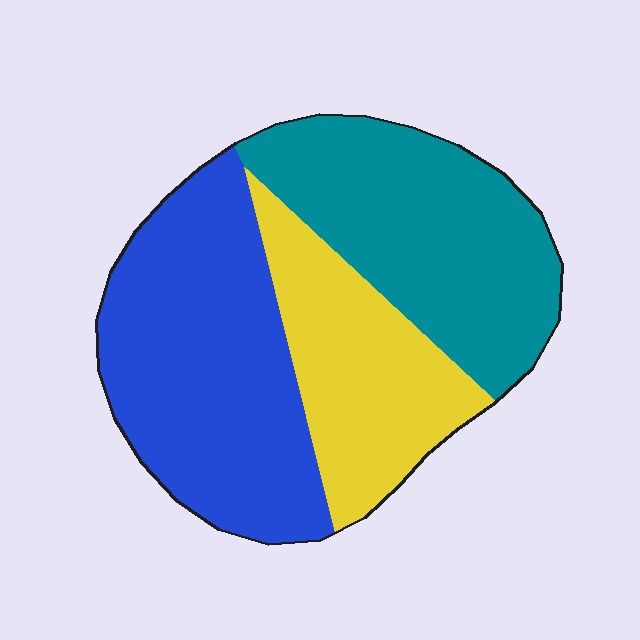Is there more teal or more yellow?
Teal.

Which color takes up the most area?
Blue, at roughly 40%.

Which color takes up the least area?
Yellow, at roughly 25%.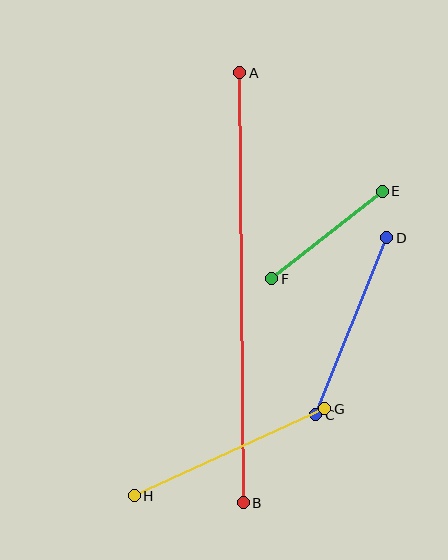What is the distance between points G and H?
The distance is approximately 210 pixels.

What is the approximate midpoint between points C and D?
The midpoint is at approximately (351, 326) pixels.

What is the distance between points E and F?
The distance is approximately 141 pixels.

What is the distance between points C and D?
The distance is approximately 191 pixels.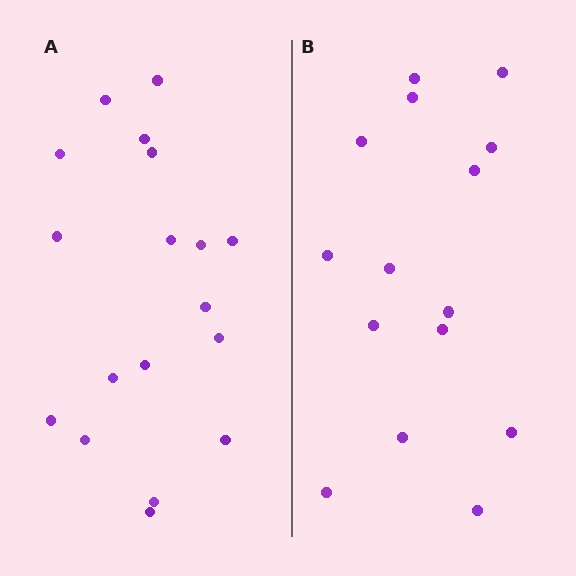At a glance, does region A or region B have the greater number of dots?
Region A (the left region) has more dots.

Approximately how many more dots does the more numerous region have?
Region A has just a few more — roughly 2 or 3 more dots than region B.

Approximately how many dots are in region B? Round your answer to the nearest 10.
About 20 dots. (The exact count is 15, which rounds to 20.)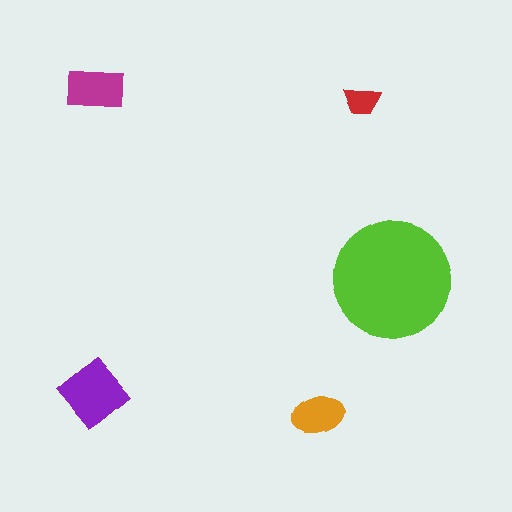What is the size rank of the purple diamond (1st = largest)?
2nd.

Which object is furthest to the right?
The lime circle is rightmost.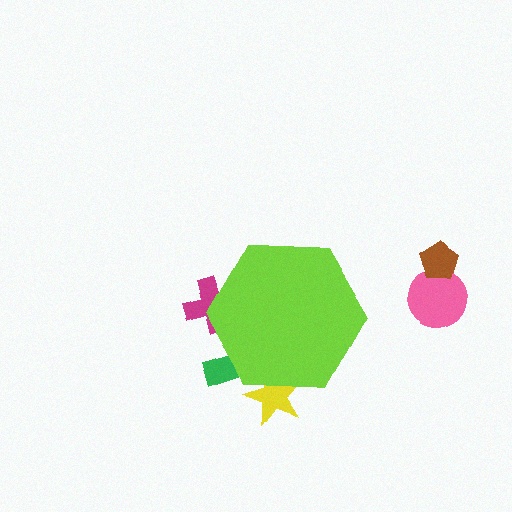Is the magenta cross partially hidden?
Yes, the magenta cross is partially hidden behind the lime hexagon.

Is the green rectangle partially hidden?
Yes, the green rectangle is partially hidden behind the lime hexagon.